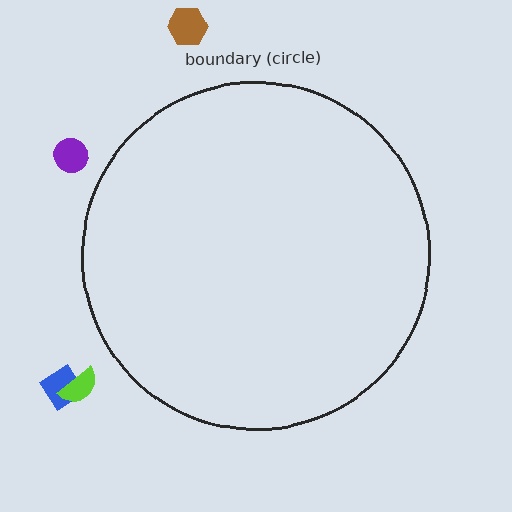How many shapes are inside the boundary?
0 inside, 4 outside.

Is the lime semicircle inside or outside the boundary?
Outside.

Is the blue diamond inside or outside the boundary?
Outside.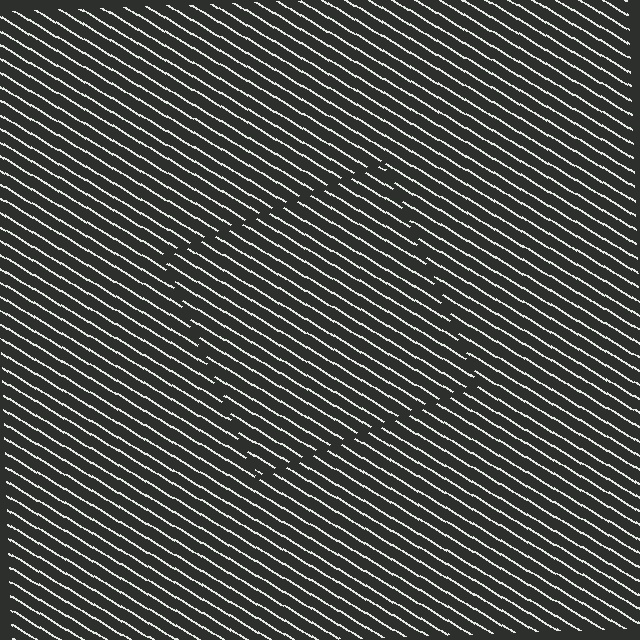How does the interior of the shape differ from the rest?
The interior of the shape contains the same grating, shifted by half a period — the contour is defined by the phase discontinuity where line-ends from the inner and outer gratings abut.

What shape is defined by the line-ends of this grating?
An illusory square. The interior of the shape contains the same grating, shifted by half a period — the contour is defined by the phase discontinuity where line-ends from the inner and outer gratings abut.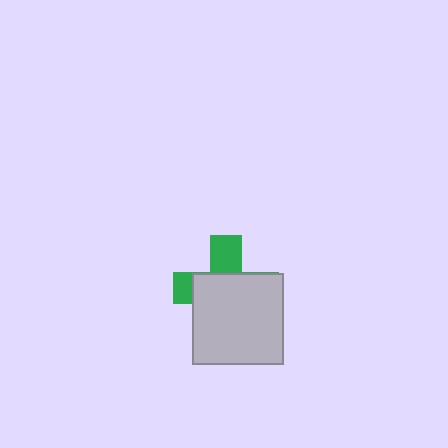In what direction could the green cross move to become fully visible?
The green cross could move up. That would shift it out from behind the light gray square entirely.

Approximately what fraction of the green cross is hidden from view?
Roughly 67% of the green cross is hidden behind the light gray square.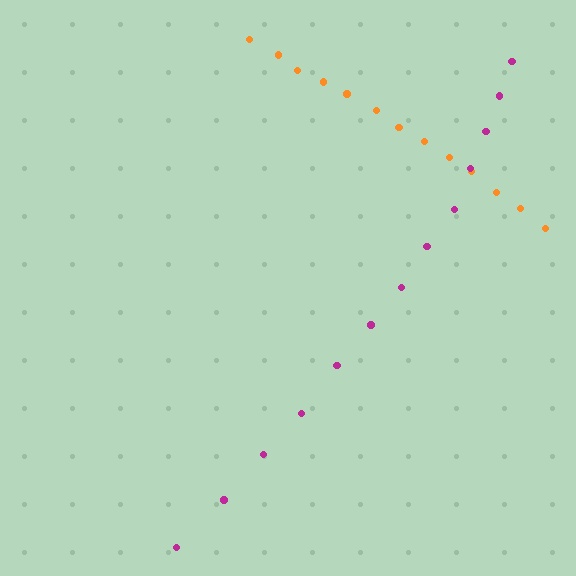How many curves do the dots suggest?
There are 2 distinct paths.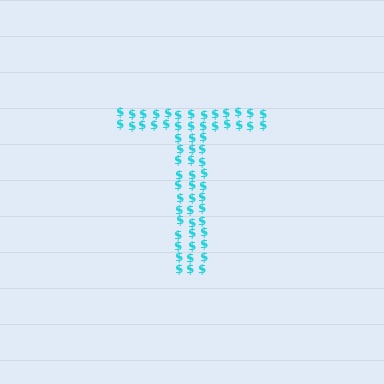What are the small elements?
The small elements are dollar signs.